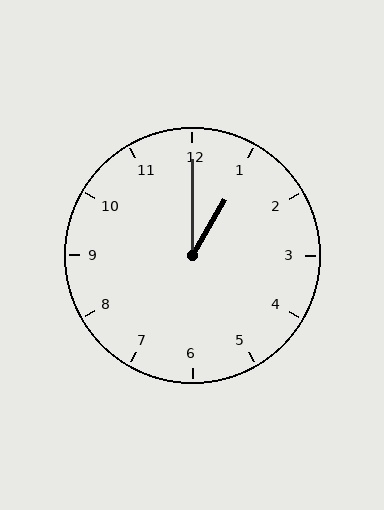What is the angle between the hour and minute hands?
Approximately 30 degrees.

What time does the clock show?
1:00.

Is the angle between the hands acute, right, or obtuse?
It is acute.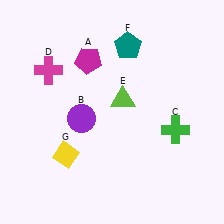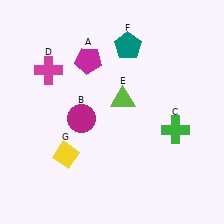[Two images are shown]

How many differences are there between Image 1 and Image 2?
There is 1 difference between the two images.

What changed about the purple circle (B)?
In Image 1, B is purple. In Image 2, it changed to magenta.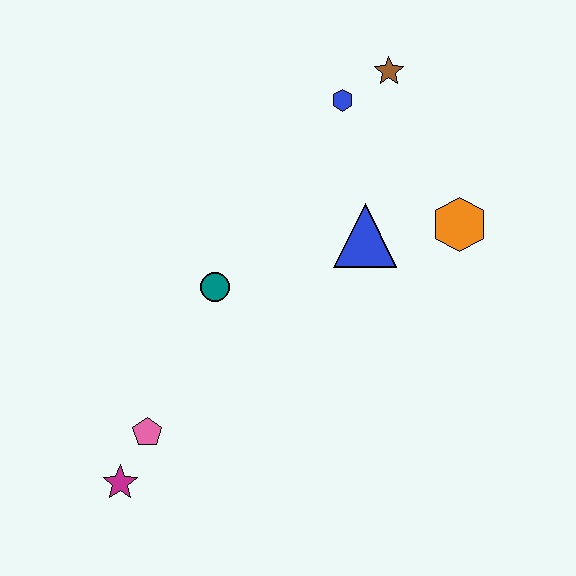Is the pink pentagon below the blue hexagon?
Yes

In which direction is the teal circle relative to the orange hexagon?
The teal circle is to the left of the orange hexagon.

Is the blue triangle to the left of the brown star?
Yes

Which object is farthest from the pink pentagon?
The brown star is farthest from the pink pentagon.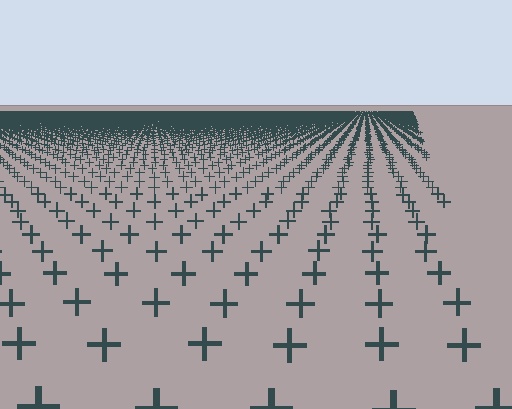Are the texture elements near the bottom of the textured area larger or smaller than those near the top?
Larger. Near the bottom, elements are closer to the viewer and appear at a bigger on-screen size.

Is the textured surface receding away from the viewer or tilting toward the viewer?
The surface is receding away from the viewer. Texture elements get smaller and denser toward the top.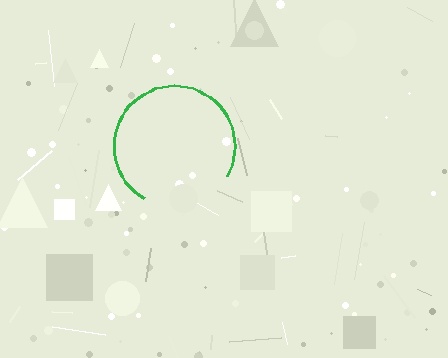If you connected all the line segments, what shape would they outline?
They would outline a circle.